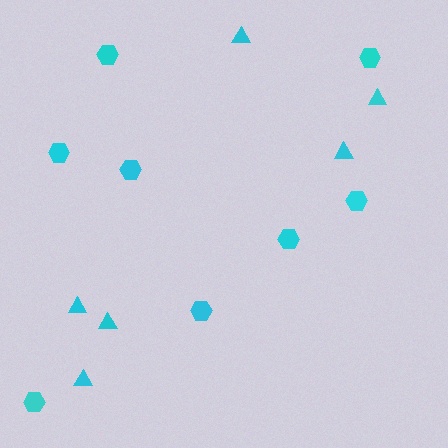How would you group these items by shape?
There are 2 groups: one group of triangles (6) and one group of hexagons (8).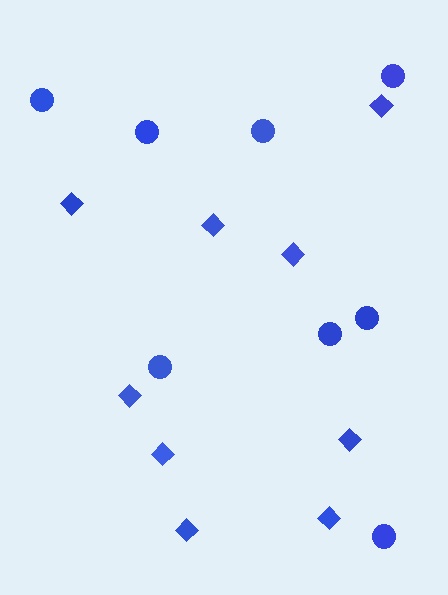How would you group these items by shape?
There are 2 groups: one group of circles (8) and one group of diamonds (9).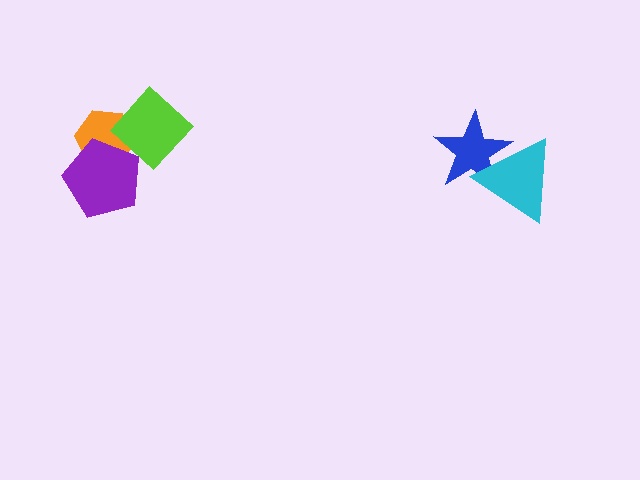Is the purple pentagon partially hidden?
Yes, it is partially covered by another shape.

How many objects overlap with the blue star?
1 object overlaps with the blue star.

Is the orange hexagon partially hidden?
Yes, it is partially covered by another shape.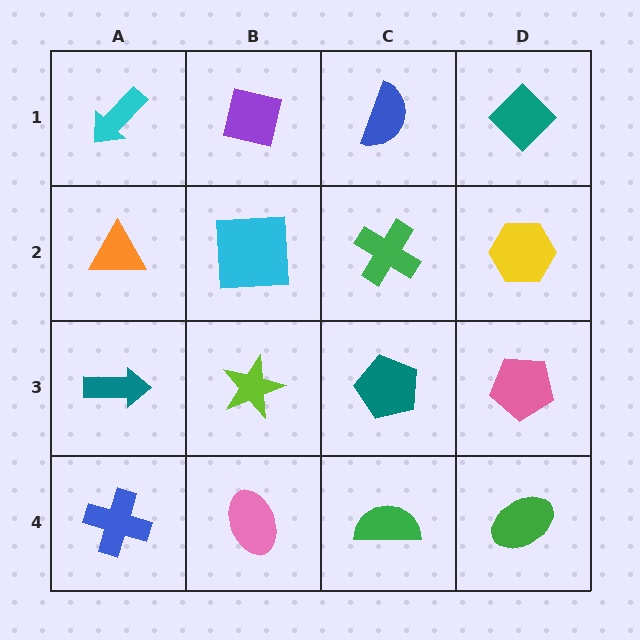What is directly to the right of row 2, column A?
A cyan square.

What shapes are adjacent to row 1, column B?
A cyan square (row 2, column B), a cyan arrow (row 1, column A), a blue semicircle (row 1, column C).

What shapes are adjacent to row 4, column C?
A teal pentagon (row 3, column C), a pink ellipse (row 4, column B), a green ellipse (row 4, column D).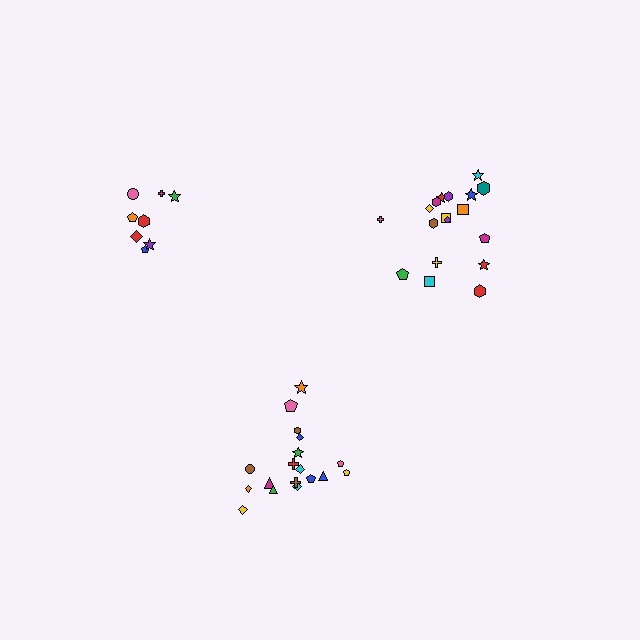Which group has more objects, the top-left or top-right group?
The top-right group.